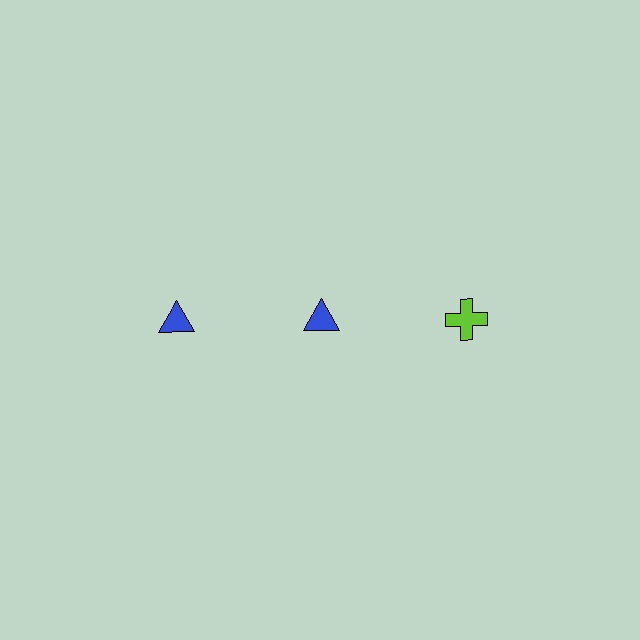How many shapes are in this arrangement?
There are 3 shapes arranged in a grid pattern.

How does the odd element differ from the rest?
It differs in both color (lime instead of blue) and shape (cross instead of triangle).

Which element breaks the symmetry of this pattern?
The lime cross in the top row, center column breaks the symmetry. All other shapes are blue triangles.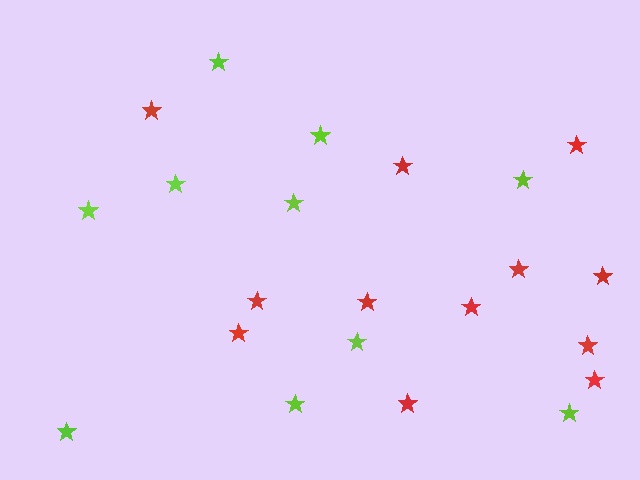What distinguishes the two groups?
There are 2 groups: one group of red stars (12) and one group of lime stars (10).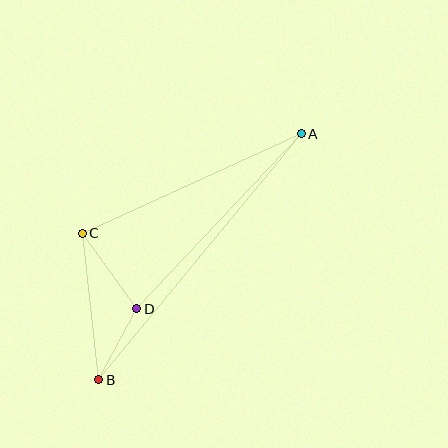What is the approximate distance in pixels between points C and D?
The distance between C and D is approximately 93 pixels.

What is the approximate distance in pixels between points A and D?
The distance between A and D is approximately 240 pixels.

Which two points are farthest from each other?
Points A and B are farthest from each other.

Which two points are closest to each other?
Points B and D are closest to each other.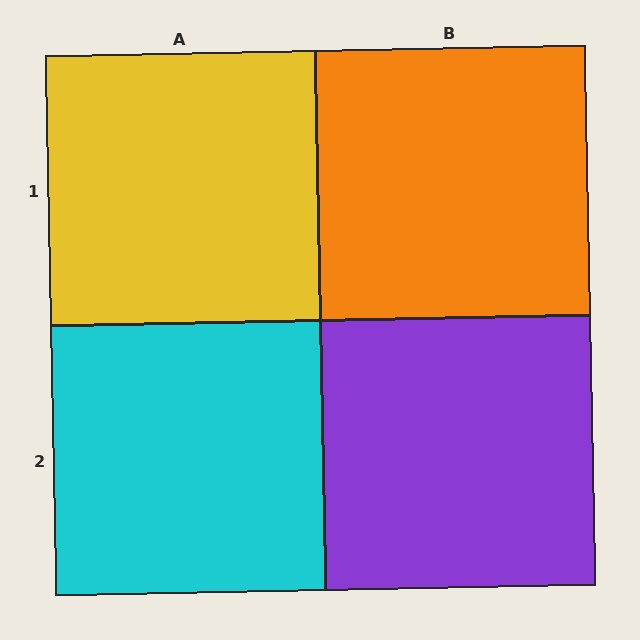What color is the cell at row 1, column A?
Yellow.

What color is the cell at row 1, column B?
Orange.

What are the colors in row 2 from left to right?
Cyan, purple.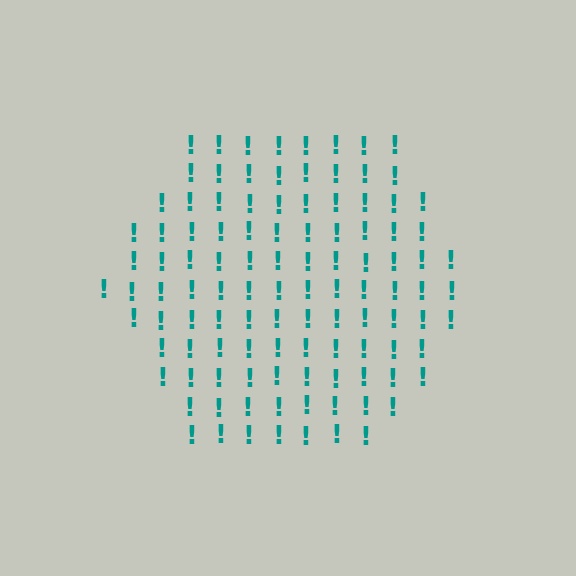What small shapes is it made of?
It is made of small exclamation marks.